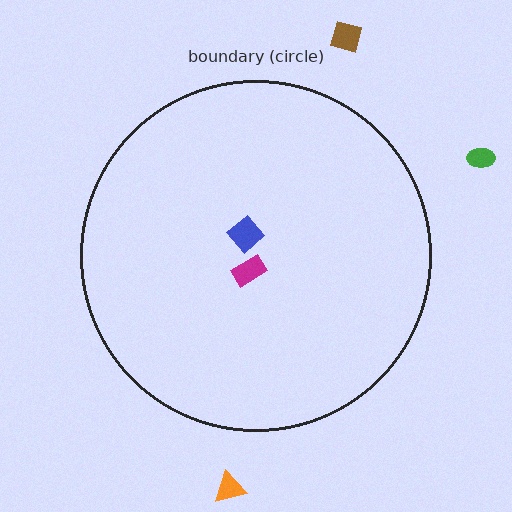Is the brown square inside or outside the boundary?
Outside.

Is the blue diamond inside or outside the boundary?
Inside.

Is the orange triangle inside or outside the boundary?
Outside.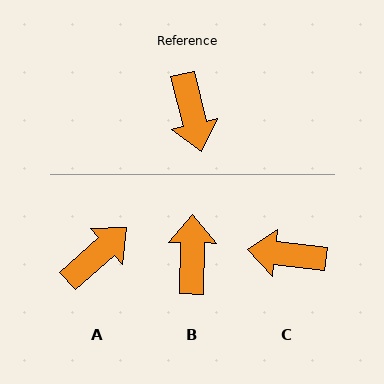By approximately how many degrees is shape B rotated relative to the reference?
Approximately 165 degrees counter-clockwise.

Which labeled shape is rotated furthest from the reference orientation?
B, about 165 degrees away.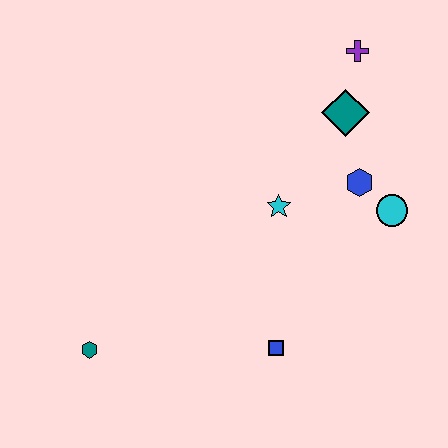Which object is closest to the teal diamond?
The purple cross is closest to the teal diamond.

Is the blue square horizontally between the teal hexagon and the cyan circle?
Yes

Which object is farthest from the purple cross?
The teal hexagon is farthest from the purple cross.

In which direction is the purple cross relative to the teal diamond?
The purple cross is above the teal diamond.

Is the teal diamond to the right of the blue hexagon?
No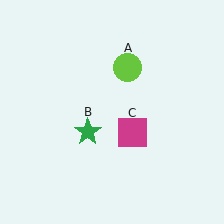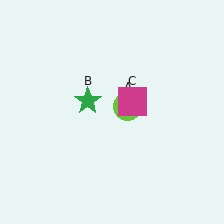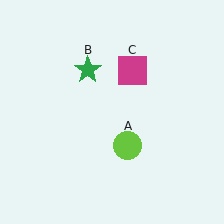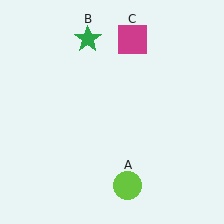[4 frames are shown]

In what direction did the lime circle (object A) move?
The lime circle (object A) moved down.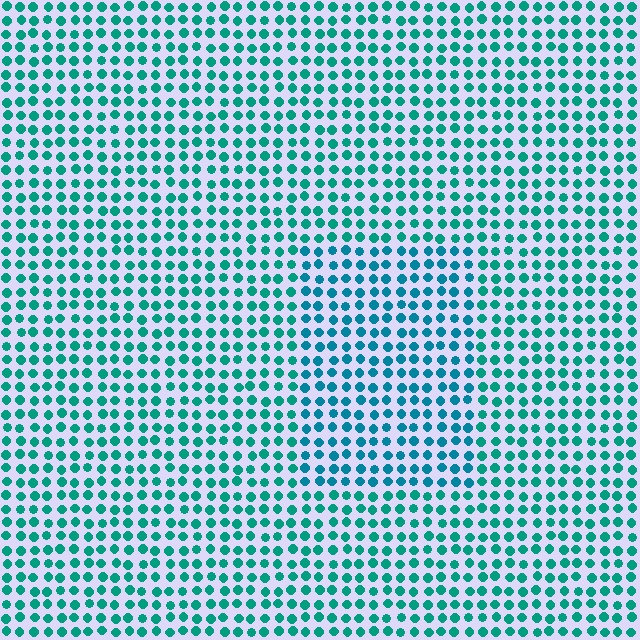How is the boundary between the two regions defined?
The boundary is defined purely by a slight shift in hue (about 21 degrees). Spacing, size, and orientation are identical on both sides.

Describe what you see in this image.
The image is filled with small teal elements in a uniform arrangement. A rectangle-shaped region is visible where the elements are tinted to a slightly different hue, forming a subtle color boundary.